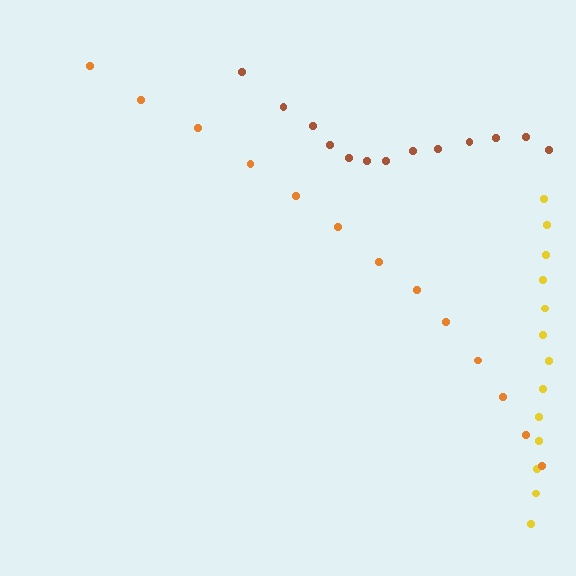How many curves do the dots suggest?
There are 3 distinct paths.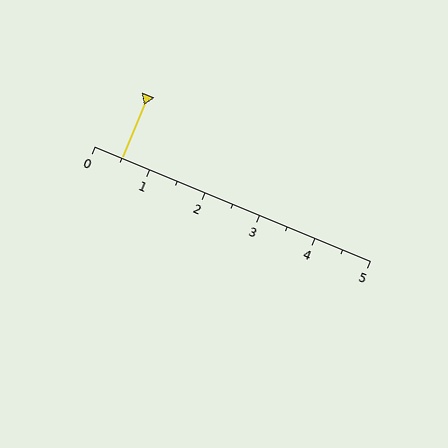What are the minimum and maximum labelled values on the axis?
The axis runs from 0 to 5.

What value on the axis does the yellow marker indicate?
The marker indicates approximately 0.5.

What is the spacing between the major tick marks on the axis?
The major ticks are spaced 1 apart.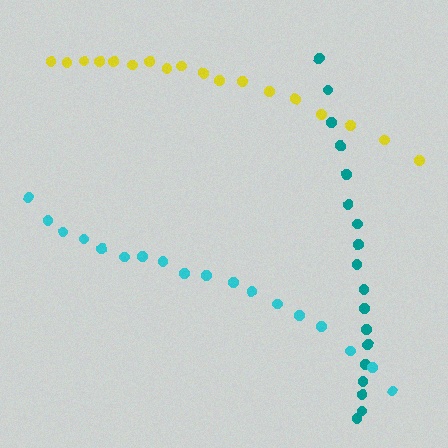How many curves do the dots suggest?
There are 3 distinct paths.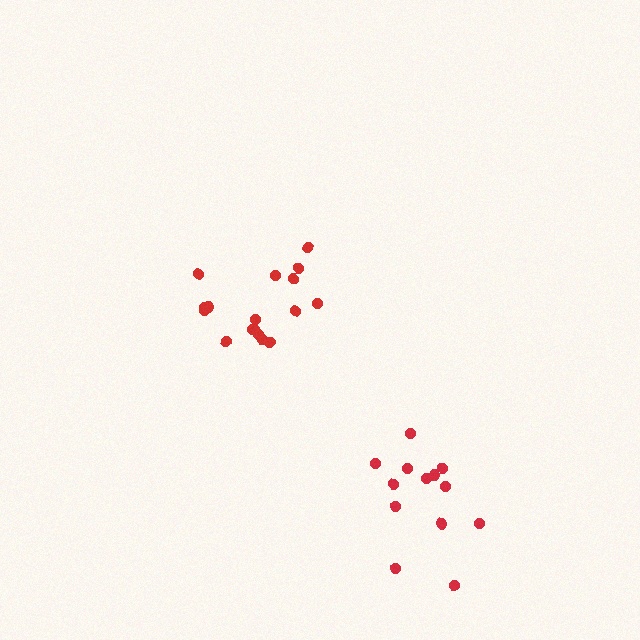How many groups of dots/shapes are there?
There are 2 groups.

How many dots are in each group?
Group 1: 17 dots, Group 2: 13 dots (30 total).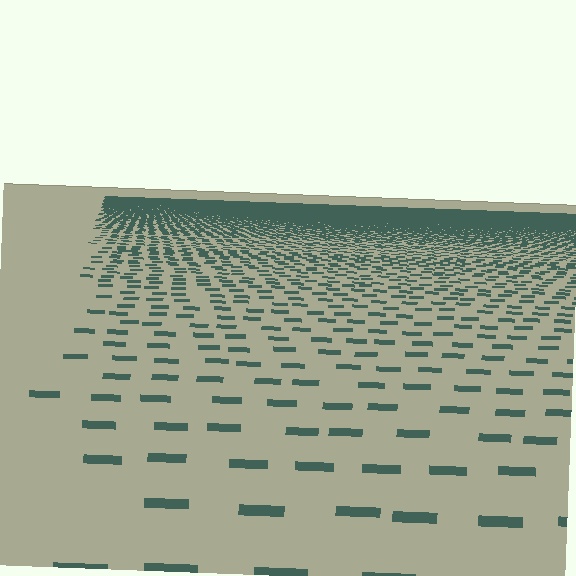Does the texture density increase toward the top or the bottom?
Density increases toward the top.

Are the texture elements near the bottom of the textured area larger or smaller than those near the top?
Larger. Near the bottom, elements are closer to the viewer and appear at a bigger on-screen size.